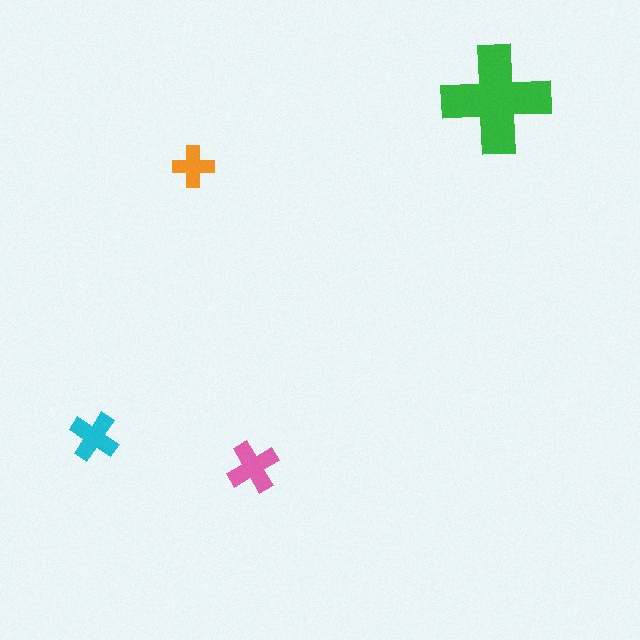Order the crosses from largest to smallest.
the green one, the pink one, the cyan one, the orange one.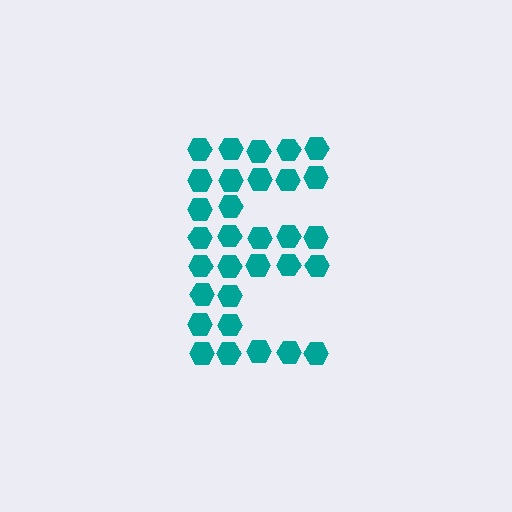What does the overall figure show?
The overall figure shows the letter E.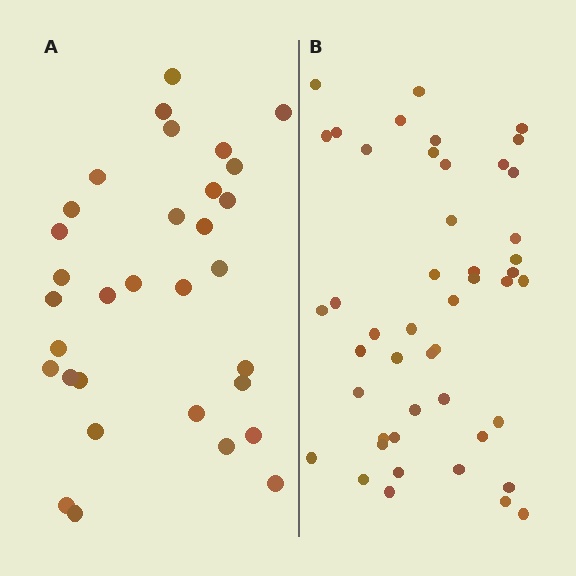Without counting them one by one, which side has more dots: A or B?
Region B (the right region) has more dots.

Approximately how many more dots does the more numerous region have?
Region B has approximately 15 more dots than region A.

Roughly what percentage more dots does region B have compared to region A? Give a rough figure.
About 45% more.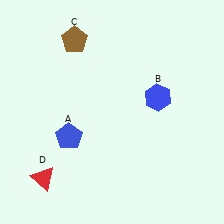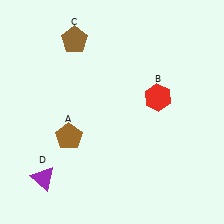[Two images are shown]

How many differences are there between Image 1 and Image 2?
There are 3 differences between the two images.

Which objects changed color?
A changed from blue to brown. B changed from blue to red. D changed from red to purple.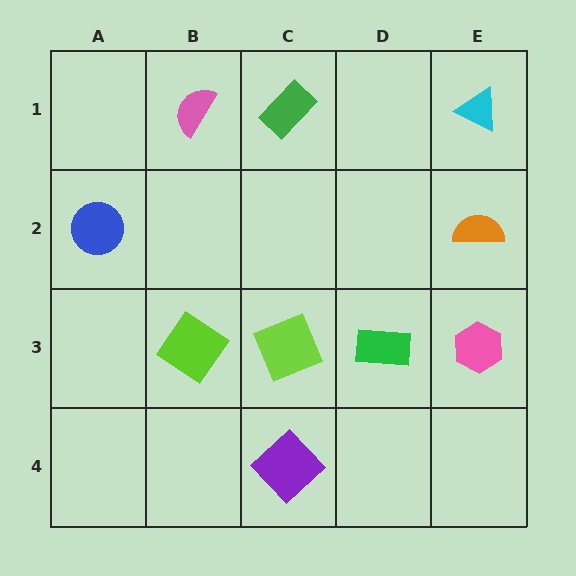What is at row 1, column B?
A pink semicircle.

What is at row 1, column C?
A green rectangle.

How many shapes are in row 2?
2 shapes.